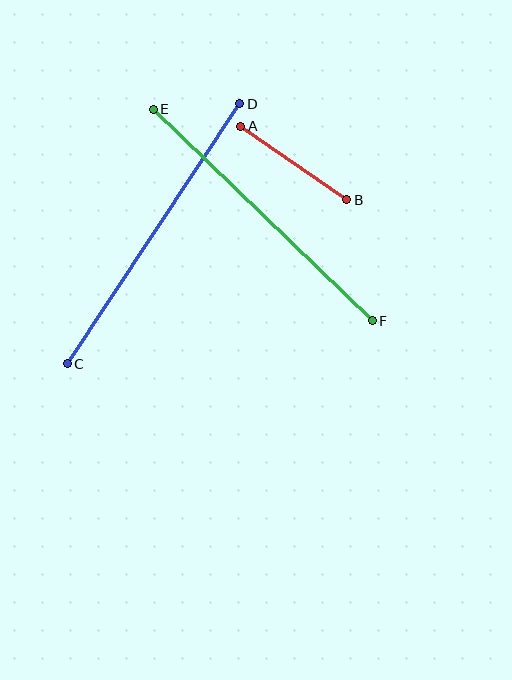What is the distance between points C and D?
The distance is approximately 312 pixels.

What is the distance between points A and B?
The distance is approximately 129 pixels.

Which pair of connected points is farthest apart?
Points C and D are farthest apart.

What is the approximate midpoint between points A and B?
The midpoint is at approximately (294, 163) pixels.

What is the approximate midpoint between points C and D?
The midpoint is at approximately (154, 234) pixels.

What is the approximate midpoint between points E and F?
The midpoint is at approximately (263, 215) pixels.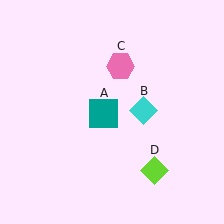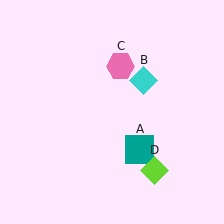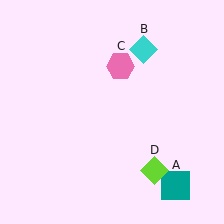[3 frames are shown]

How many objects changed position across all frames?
2 objects changed position: teal square (object A), cyan diamond (object B).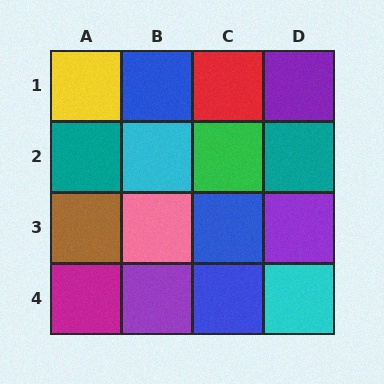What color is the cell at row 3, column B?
Pink.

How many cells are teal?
2 cells are teal.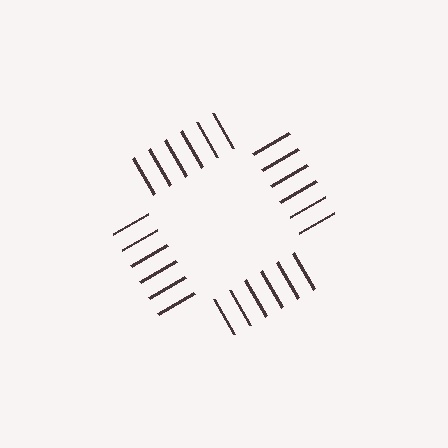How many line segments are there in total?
24 — 6 along each of the 4 edges.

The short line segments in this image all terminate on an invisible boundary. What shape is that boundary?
An illusory square — the line segments terminate on its edges but no continuous stroke is drawn.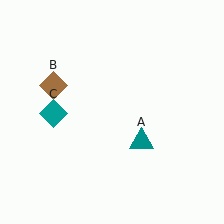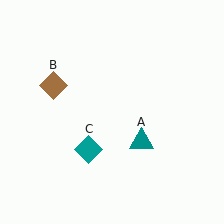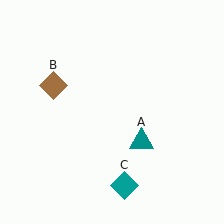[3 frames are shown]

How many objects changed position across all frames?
1 object changed position: teal diamond (object C).